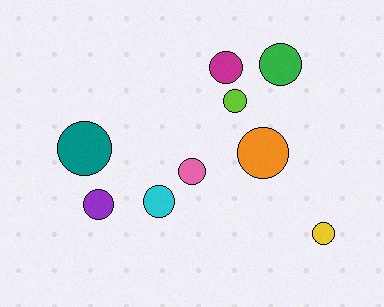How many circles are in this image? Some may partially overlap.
There are 9 circles.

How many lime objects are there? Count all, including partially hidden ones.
There is 1 lime object.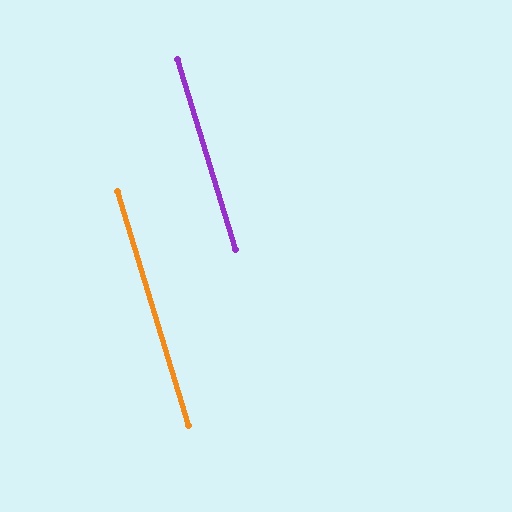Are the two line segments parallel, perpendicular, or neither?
Parallel — their directions differ by only 0.1°.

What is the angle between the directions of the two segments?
Approximately 0 degrees.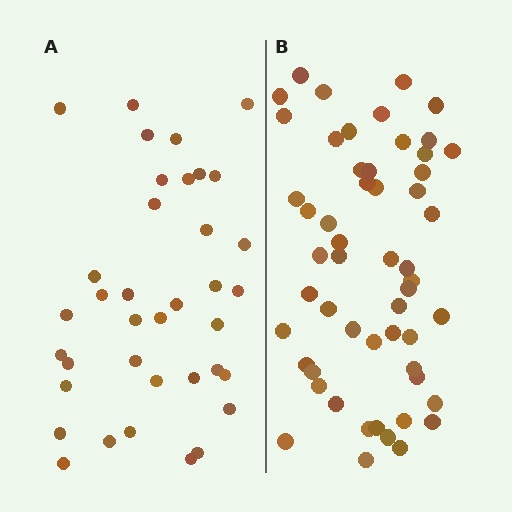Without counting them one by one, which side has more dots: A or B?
Region B (the right region) has more dots.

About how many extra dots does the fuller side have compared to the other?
Region B has approximately 15 more dots than region A.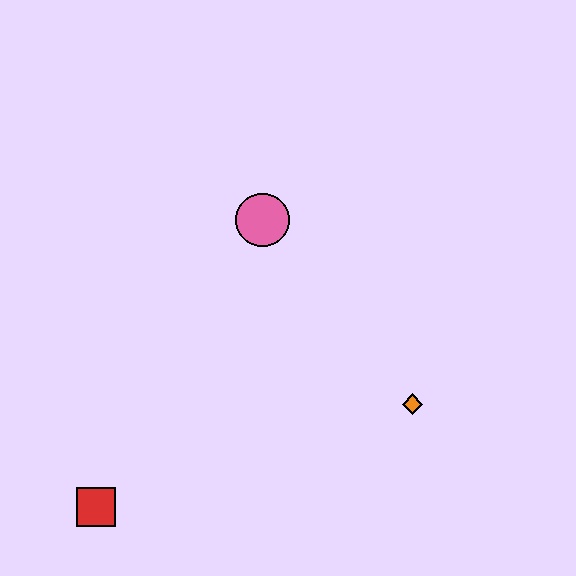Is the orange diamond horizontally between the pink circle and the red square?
No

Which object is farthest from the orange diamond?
The red square is farthest from the orange diamond.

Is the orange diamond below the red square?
No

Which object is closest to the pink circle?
The orange diamond is closest to the pink circle.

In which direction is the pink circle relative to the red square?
The pink circle is above the red square.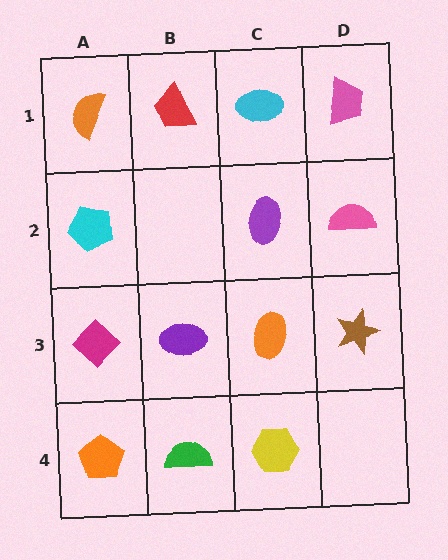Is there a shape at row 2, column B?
No, that cell is empty.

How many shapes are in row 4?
3 shapes.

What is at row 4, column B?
A green semicircle.